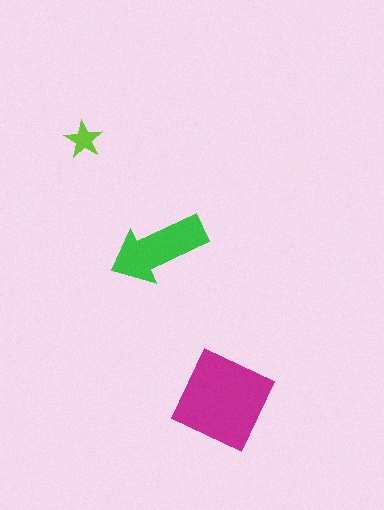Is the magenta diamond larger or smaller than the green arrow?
Larger.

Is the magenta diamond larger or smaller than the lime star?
Larger.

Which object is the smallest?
The lime star.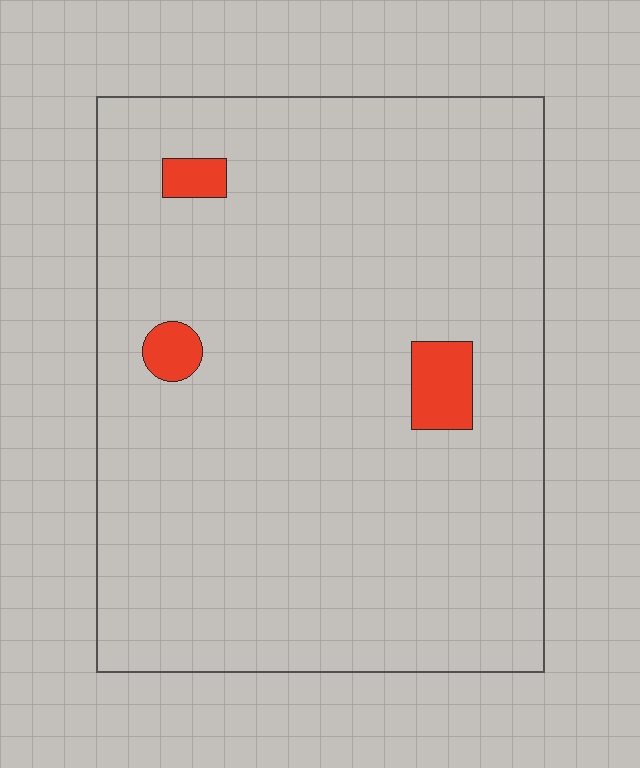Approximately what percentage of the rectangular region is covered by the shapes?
Approximately 5%.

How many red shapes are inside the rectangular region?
3.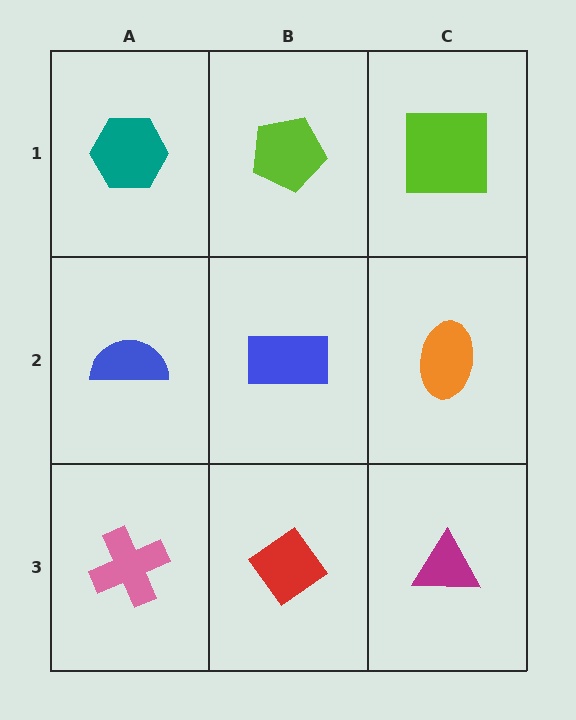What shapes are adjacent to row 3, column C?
An orange ellipse (row 2, column C), a red diamond (row 3, column B).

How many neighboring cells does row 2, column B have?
4.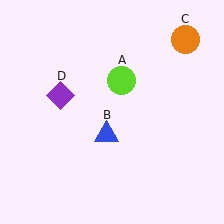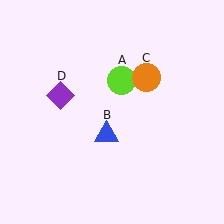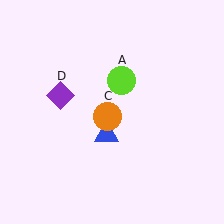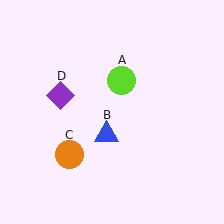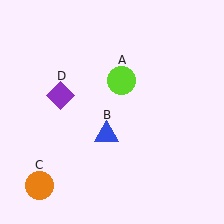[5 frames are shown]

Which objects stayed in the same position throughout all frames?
Lime circle (object A) and blue triangle (object B) and purple diamond (object D) remained stationary.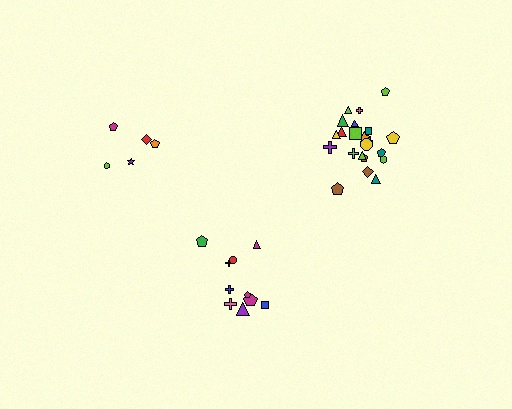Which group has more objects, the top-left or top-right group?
The top-right group.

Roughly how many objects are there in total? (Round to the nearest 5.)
Roughly 35 objects in total.